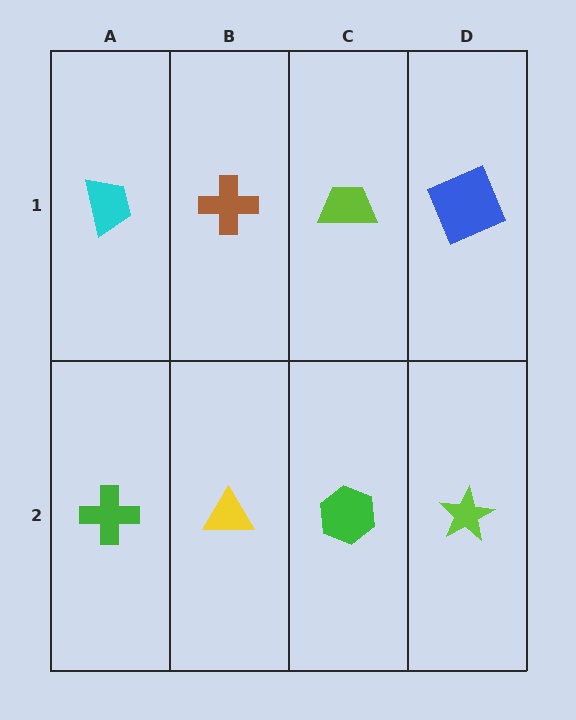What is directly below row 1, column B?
A yellow triangle.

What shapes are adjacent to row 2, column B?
A brown cross (row 1, column B), a green cross (row 2, column A), a green hexagon (row 2, column C).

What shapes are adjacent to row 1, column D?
A lime star (row 2, column D), a lime trapezoid (row 1, column C).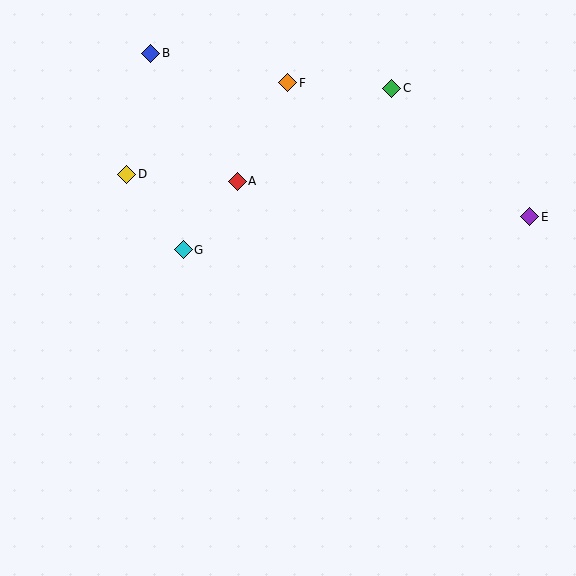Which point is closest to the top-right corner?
Point C is closest to the top-right corner.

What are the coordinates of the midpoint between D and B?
The midpoint between D and B is at (139, 114).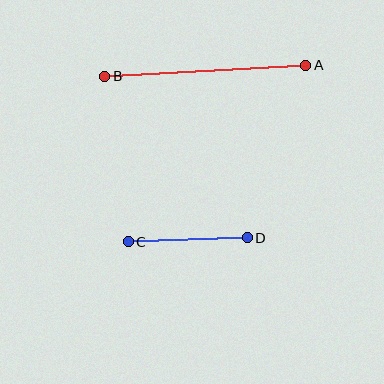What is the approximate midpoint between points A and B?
The midpoint is at approximately (205, 71) pixels.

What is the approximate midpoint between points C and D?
The midpoint is at approximately (188, 240) pixels.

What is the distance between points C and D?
The distance is approximately 119 pixels.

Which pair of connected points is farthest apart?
Points A and B are farthest apart.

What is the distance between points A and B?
The distance is approximately 201 pixels.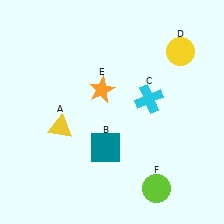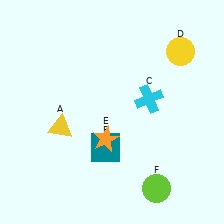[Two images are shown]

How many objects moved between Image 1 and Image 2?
1 object moved between the two images.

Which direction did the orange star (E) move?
The orange star (E) moved down.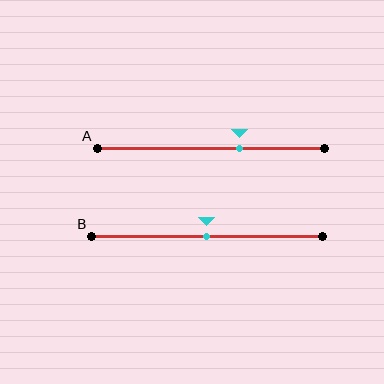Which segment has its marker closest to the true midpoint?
Segment B has its marker closest to the true midpoint.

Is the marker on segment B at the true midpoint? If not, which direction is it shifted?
Yes, the marker on segment B is at the true midpoint.